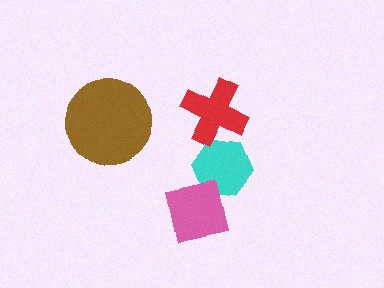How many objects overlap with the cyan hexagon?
2 objects overlap with the cyan hexagon.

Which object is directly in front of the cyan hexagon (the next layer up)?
The red cross is directly in front of the cyan hexagon.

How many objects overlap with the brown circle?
0 objects overlap with the brown circle.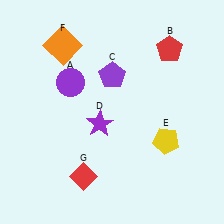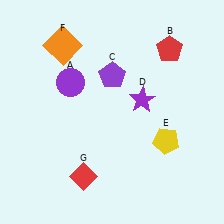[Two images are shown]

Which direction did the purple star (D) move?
The purple star (D) moved right.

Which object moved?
The purple star (D) moved right.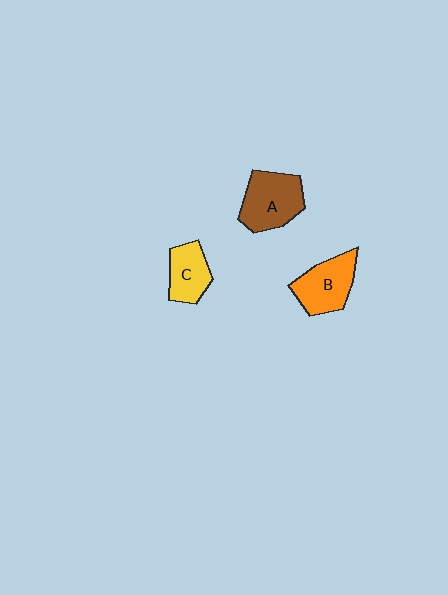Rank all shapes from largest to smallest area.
From largest to smallest: A (brown), B (orange), C (yellow).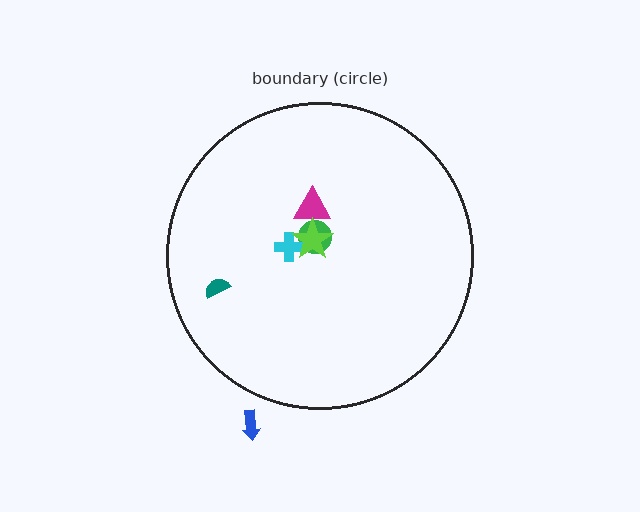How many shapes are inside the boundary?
5 inside, 1 outside.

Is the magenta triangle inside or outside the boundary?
Inside.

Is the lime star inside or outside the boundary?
Inside.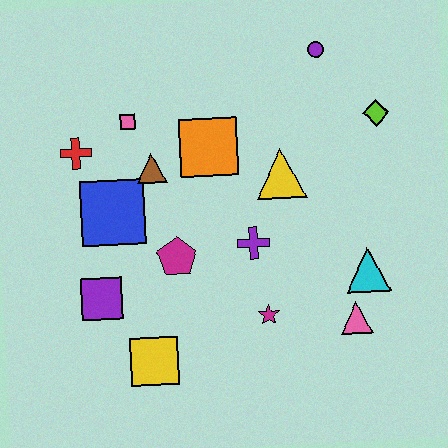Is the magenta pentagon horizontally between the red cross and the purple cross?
Yes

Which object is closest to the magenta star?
The purple cross is closest to the magenta star.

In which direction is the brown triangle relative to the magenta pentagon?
The brown triangle is above the magenta pentagon.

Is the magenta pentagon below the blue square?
Yes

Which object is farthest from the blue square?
The lime diamond is farthest from the blue square.